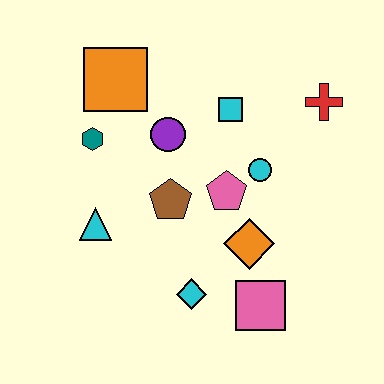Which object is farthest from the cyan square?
The pink square is farthest from the cyan square.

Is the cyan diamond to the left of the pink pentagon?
Yes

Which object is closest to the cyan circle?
The pink pentagon is closest to the cyan circle.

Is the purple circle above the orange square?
No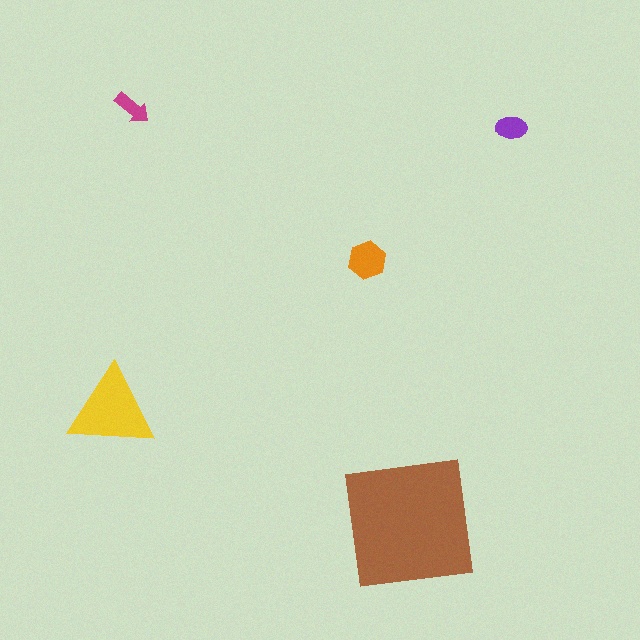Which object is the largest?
The brown square.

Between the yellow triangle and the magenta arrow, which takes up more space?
The yellow triangle.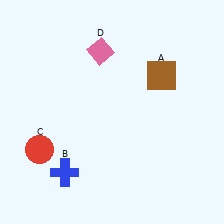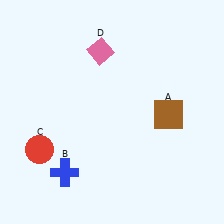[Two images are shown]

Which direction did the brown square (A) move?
The brown square (A) moved down.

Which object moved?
The brown square (A) moved down.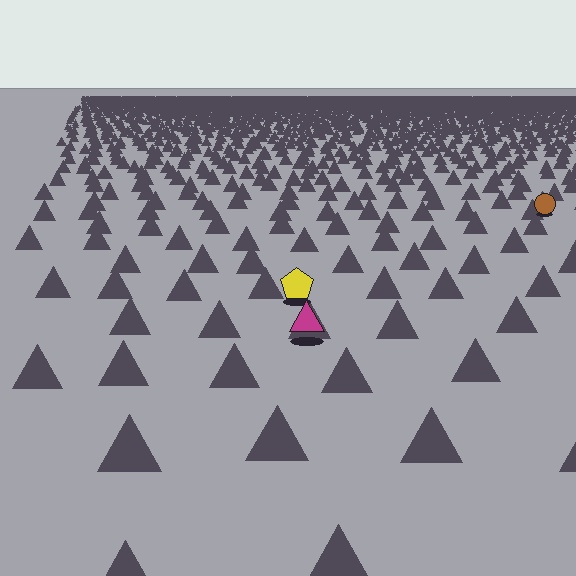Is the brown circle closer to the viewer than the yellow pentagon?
No. The yellow pentagon is closer — you can tell from the texture gradient: the ground texture is coarser near it.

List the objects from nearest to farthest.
From nearest to farthest: the magenta triangle, the yellow pentagon, the brown circle.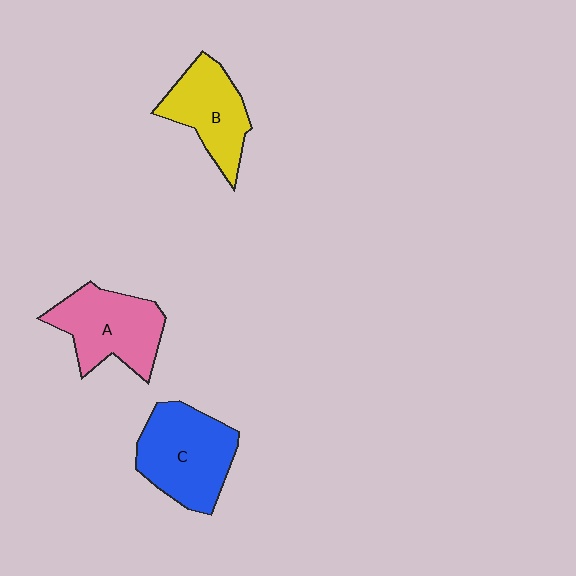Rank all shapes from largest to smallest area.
From largest to smallest: C (blue), A (pink), B (yellow).